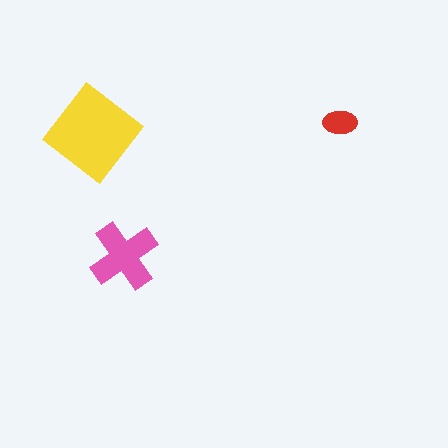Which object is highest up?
The red ellipse is topmost.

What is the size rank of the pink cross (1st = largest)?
2nd.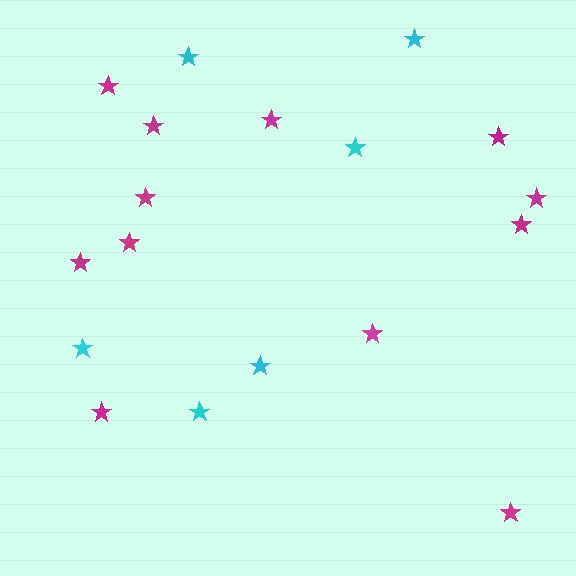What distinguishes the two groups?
There are 2 groups: one group of cyan stars (6) and one group of magenta stars (12).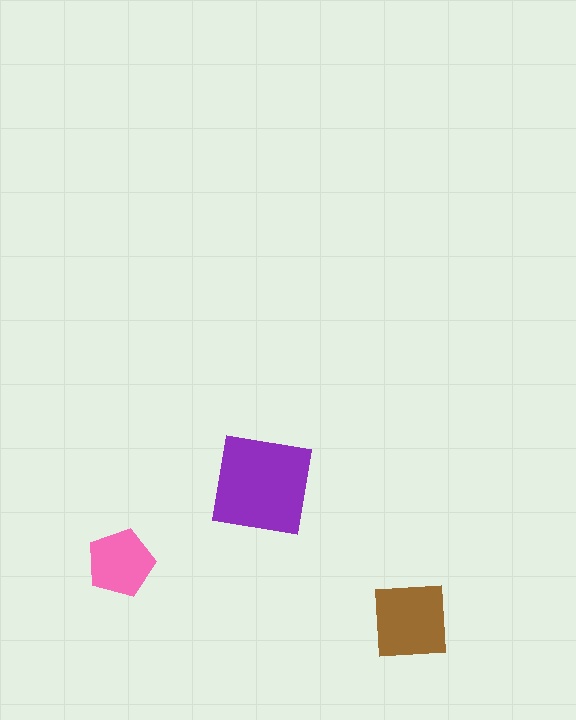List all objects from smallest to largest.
The pink pentagon, the brown square, the purple square.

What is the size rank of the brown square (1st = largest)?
2nd.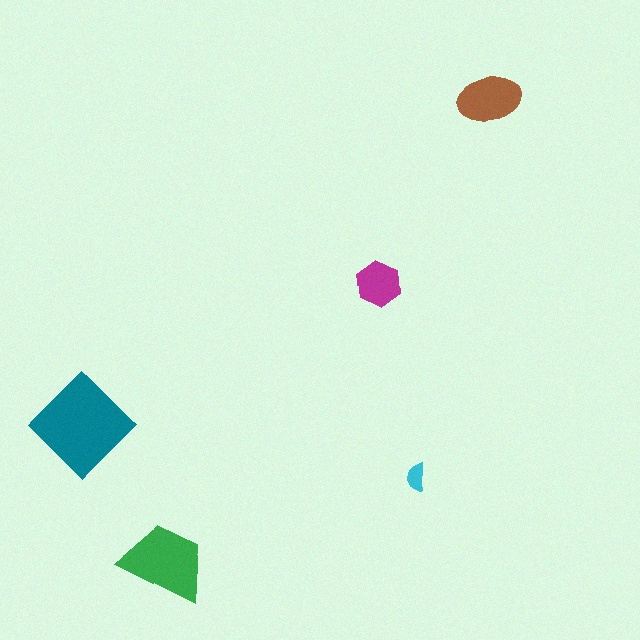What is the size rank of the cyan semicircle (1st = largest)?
5th.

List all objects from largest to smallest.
The teal diamond, the green trapezoid, the brown ellipse, the magenta hexagon, the cyan semicircle.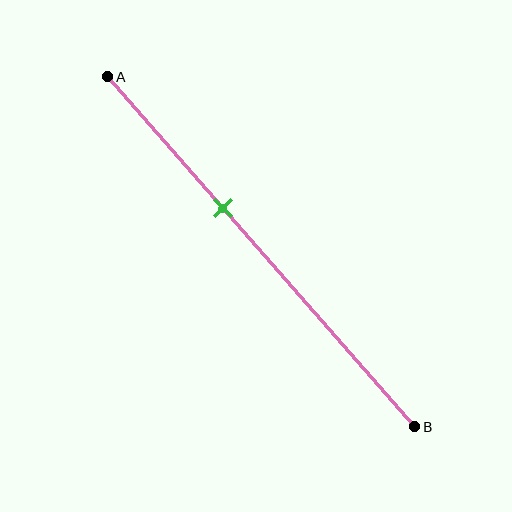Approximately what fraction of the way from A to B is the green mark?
The green mark is approximately 40% of the way from A to B.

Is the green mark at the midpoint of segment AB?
No, the mark is at about 40% from A, not at the 50% midpoint.